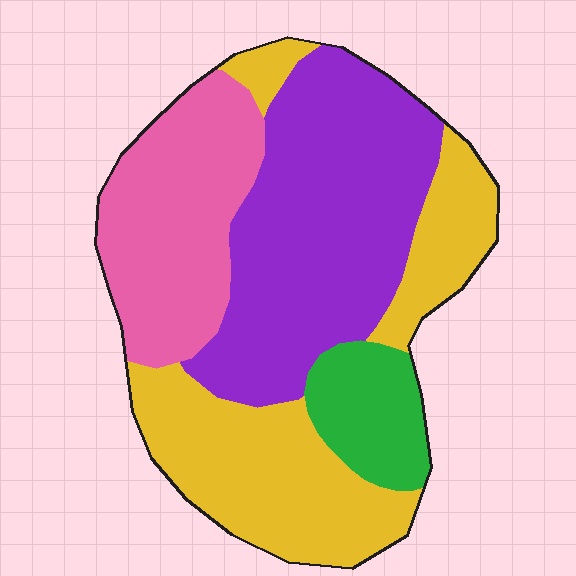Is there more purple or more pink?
Purple.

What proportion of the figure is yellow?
Yellow takes up between a quarter and a half of the figure.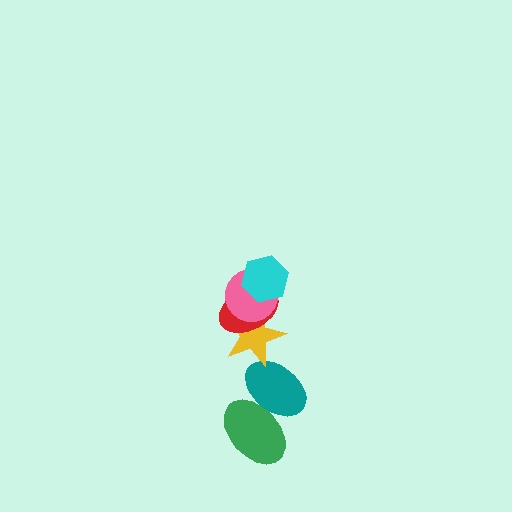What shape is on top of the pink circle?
The cyan hexagon is on top of the pink circle.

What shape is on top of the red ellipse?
The pink circle is on top of the red ellipse.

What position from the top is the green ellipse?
The green ellipse is 6th from the top.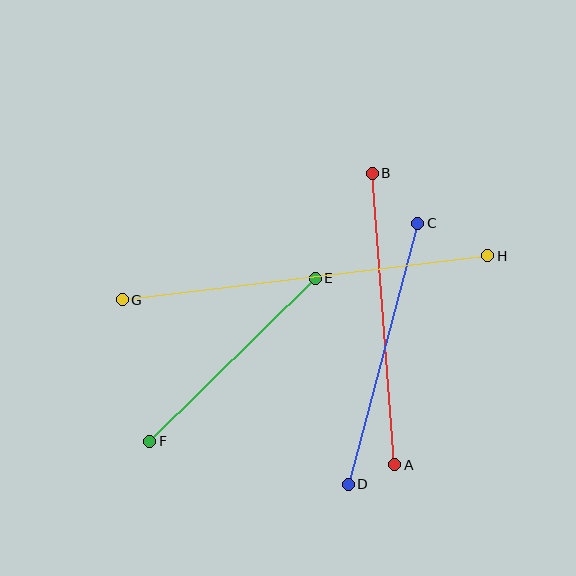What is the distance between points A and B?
The distance is approximately 292 pixels.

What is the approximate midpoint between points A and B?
The midpoint is at approximately (383, 319) pixels.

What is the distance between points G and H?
The distance is approximately 368 pixels.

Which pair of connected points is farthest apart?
Points G and H are farthest apart.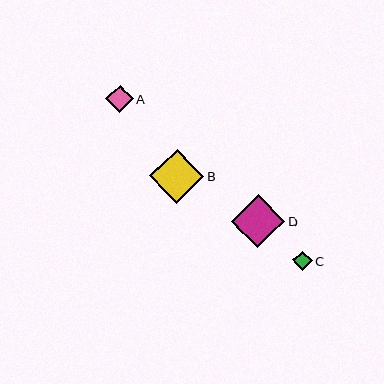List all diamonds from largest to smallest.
From largest to smallest: B, D, A, C.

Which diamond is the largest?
Diamond B is the largest with a size of approximately 54 pixels.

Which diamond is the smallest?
Diamond C is the smallest with a size of approximately 20 pixels.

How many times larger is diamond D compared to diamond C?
Diamond D is approximately 2.7 times the size of diamond C.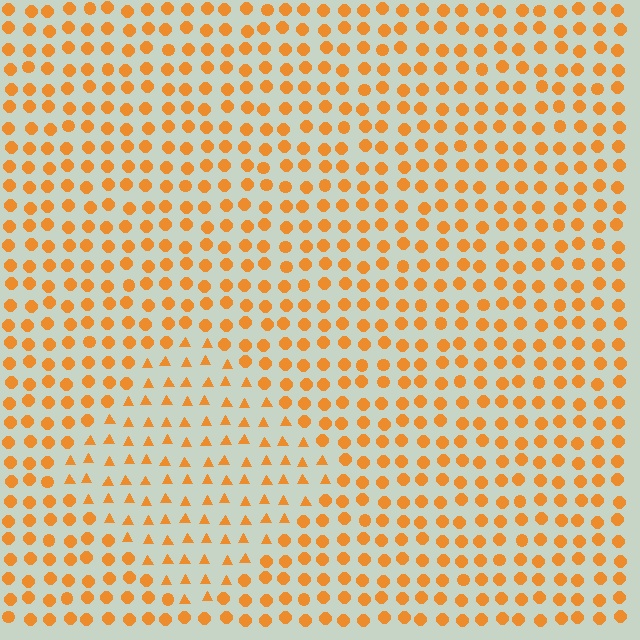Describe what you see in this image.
The image is filled with small orange elements arranged in a uniform grid. A diamond-shaped region contains triangles, while the surrounding area contains circles. The boundary is defined purely by the change in element shape.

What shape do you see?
I see a diamond.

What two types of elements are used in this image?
The image uses triangles inside the diamond region and circles outside it.